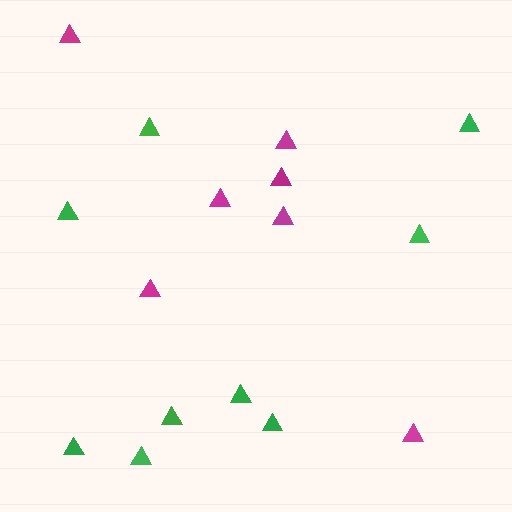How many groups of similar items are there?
There are 2 groups: one group of green triangles (9) and one group of magenta triangles (7).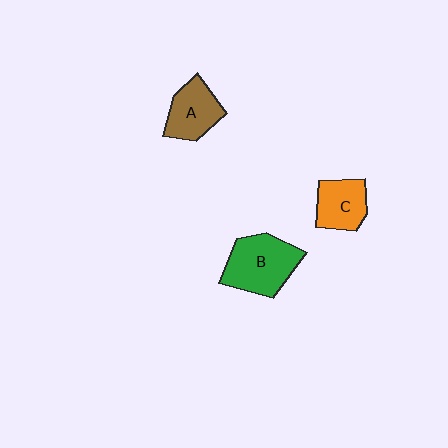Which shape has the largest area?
Shape B (green).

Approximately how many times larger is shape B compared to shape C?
Approximately 1.5 times.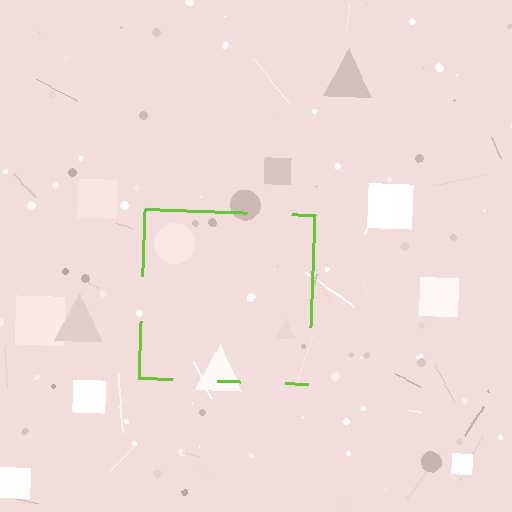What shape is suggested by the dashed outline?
The dashed outline suggests a square.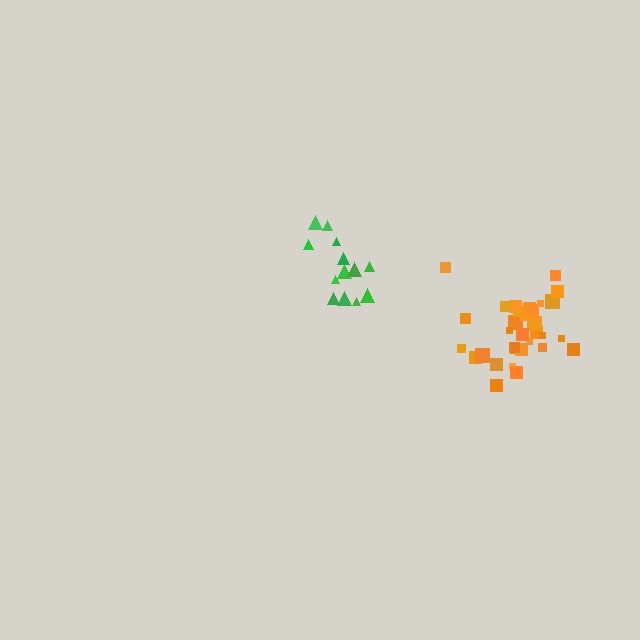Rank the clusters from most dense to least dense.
orange, green.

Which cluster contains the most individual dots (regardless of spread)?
Orange (34).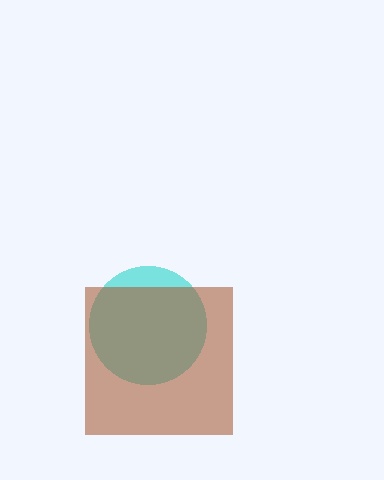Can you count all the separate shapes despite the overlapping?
Yes, there are 2 separate shapes.